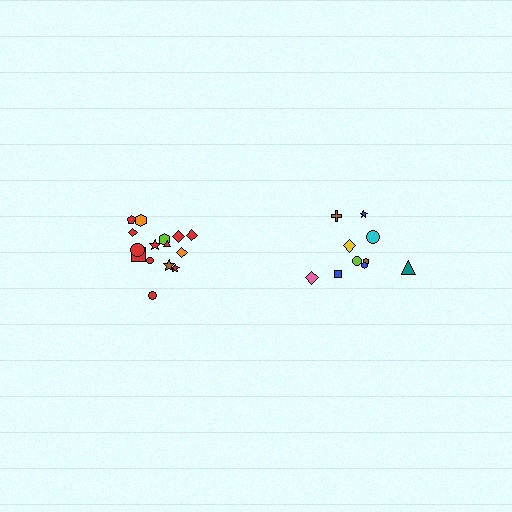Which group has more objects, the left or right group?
The left group.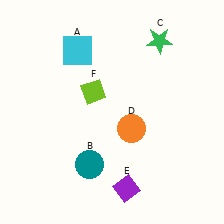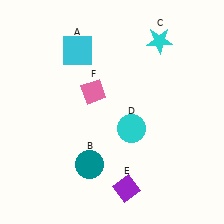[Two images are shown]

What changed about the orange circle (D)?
In Image 1, D is orange. In Image 2, it changed to cyan.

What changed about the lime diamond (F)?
In Image 1, F is lime. In Image 2, it changed to pink.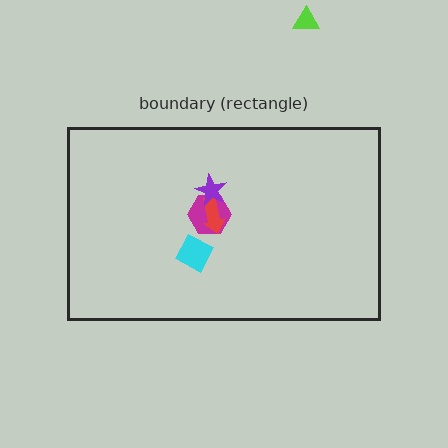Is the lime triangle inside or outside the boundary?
Outside.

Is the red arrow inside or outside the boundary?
Inside.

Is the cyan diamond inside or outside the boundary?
Inside.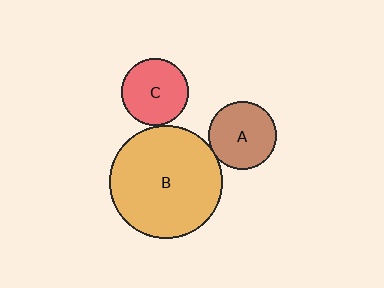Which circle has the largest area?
Circle B (orange).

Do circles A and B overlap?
Yes.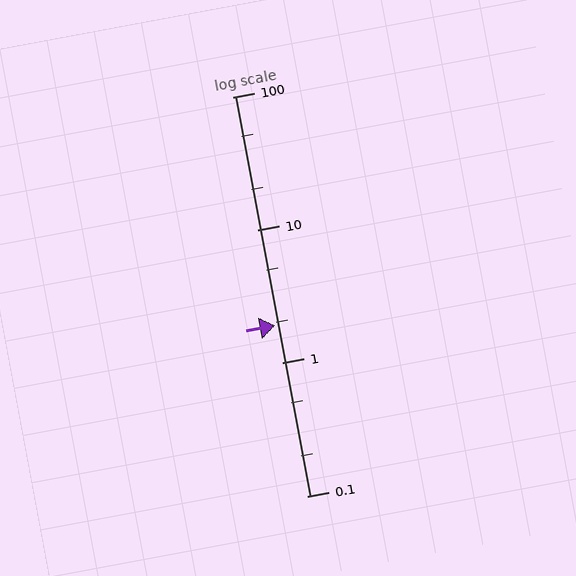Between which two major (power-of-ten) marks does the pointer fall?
The pointer is between 1 and 10.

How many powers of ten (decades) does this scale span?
The scale spans 3 decades, from 0.1 to 100.